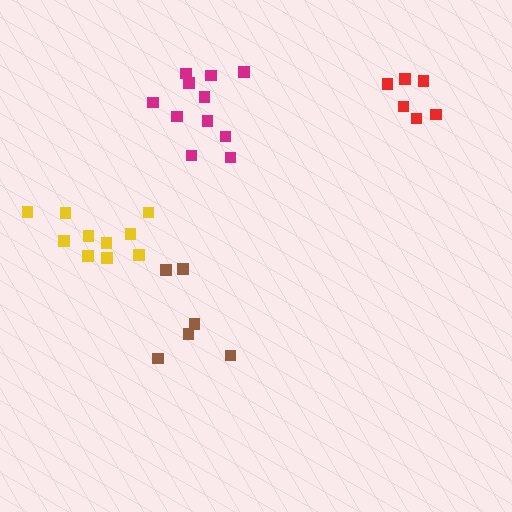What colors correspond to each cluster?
The clusters are colored: brown, magenta, red, yellow.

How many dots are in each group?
Group 1: 6 dots, Group 2: 11 dots, Group 3: 6 dots, Group 4: 10 dots (33 total).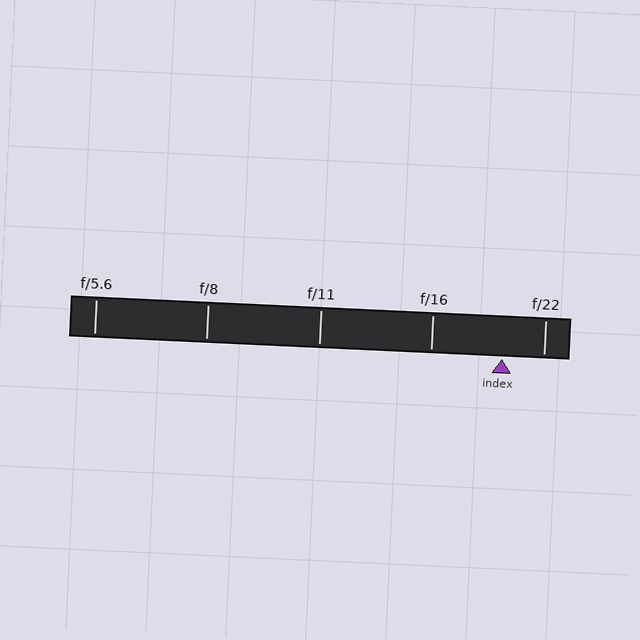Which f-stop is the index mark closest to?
The index mark is closest to f/22.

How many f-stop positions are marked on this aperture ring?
There are 5 f-stop positions marked.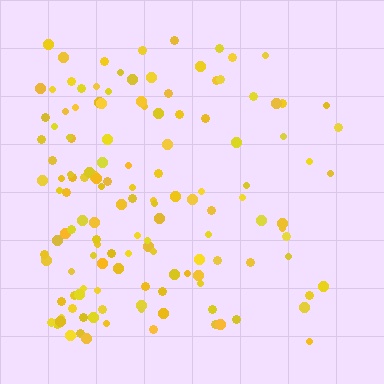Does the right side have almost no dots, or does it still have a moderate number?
Still a moderate number, just noticeably fewer than the left.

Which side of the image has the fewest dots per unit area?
The right.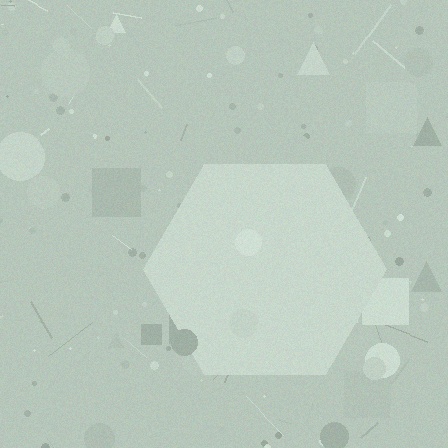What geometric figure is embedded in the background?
A hexagon is embedded in the background.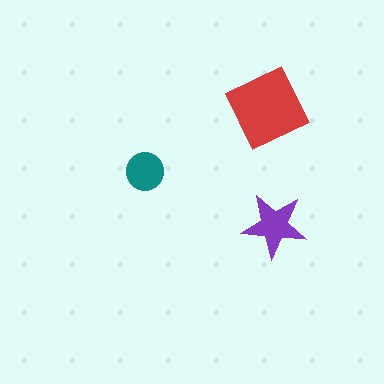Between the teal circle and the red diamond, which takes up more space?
The red diamond.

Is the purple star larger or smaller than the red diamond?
Smaller.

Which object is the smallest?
The teal circle.